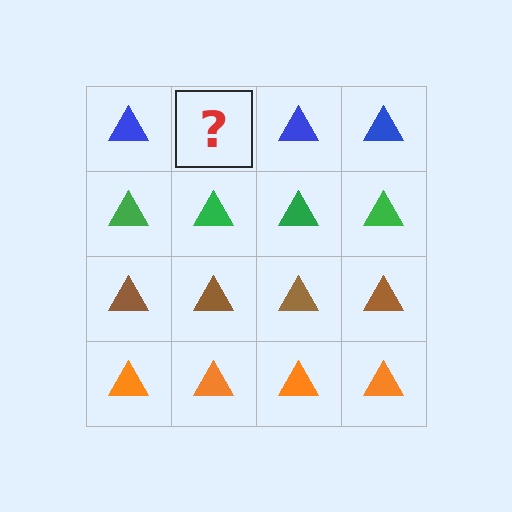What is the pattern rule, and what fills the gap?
The rule is that each row has a consistent color. The gap should be filled with a blue triangle.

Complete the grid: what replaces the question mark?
The question mark should be replaced with a blue triangle.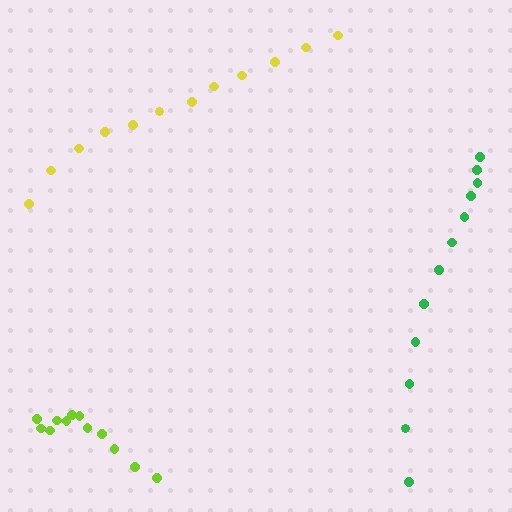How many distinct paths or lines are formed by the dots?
There are 3 distinct paths.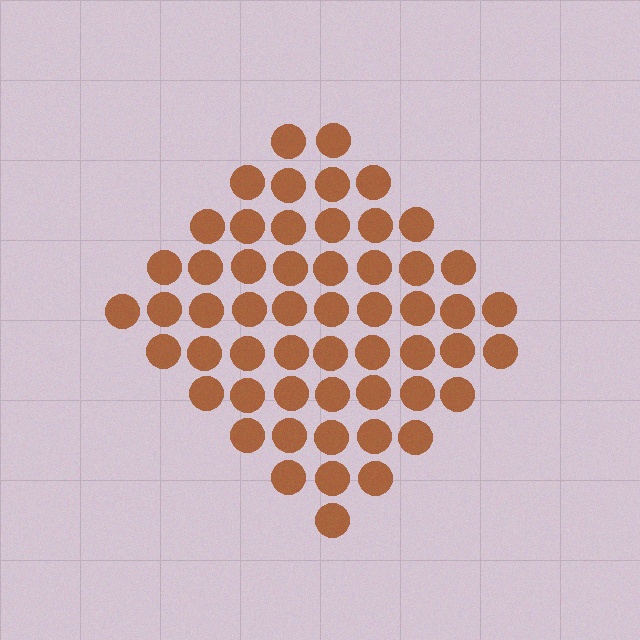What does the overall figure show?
The overall figure shows a diamond.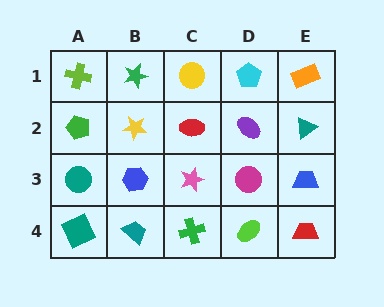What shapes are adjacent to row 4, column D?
A magenta circle (row 3, column D), a green cross (row 4, column C), a red trapezoid (row 4, column E).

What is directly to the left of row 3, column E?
A magenta circle.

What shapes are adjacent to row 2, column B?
A green star (row 1, column B), a blue hexagon (row 3, column B), a green pentagon (row 2, column A), a red ellipse (row 2, column C).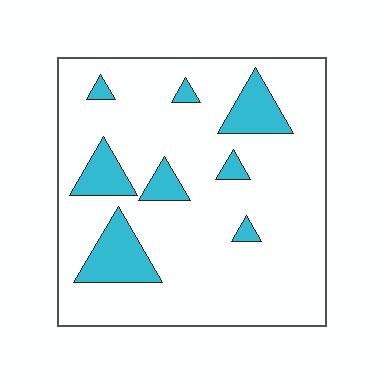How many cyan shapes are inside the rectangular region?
8.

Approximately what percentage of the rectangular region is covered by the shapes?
Approximately 15%.